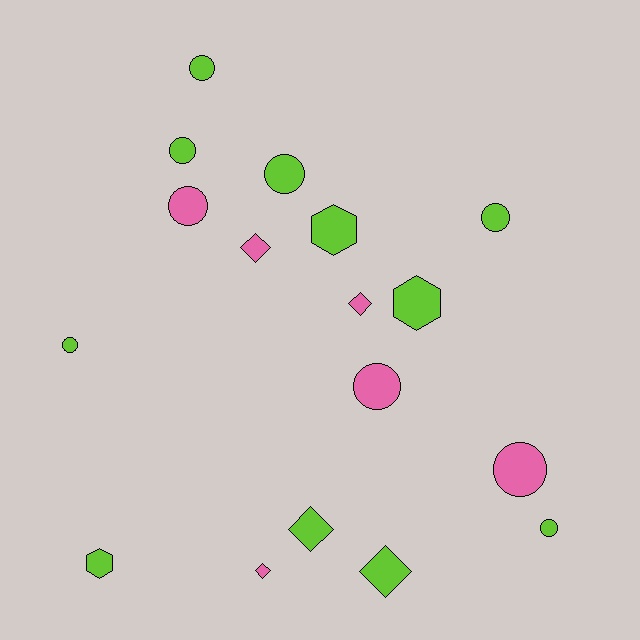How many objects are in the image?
There are 17 objects.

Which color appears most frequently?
Lime, with 11 objects.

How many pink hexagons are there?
There are no pink hexagons.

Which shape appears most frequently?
Circle, with 9 objects.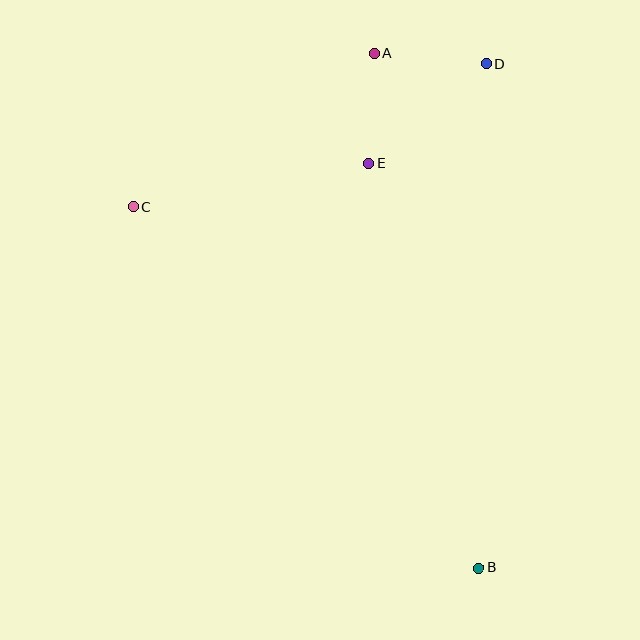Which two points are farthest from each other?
Points A and B are farthest from each other.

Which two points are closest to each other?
Points A and E are closest to each other.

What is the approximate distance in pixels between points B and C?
The distance between B and C is approximately 499 pixels.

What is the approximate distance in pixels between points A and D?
The distance between A and D is approximately 113 pixels.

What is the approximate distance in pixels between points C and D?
The distance between C and D is approximately 381 pixels.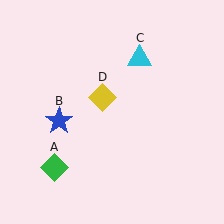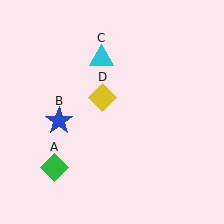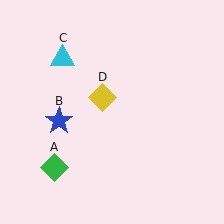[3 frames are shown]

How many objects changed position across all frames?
1 object changed position: cyan triangle (object C).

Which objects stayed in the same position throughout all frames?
Green diamond (object A) and blue star (object B) and yellow diamond (object D) remained stationary.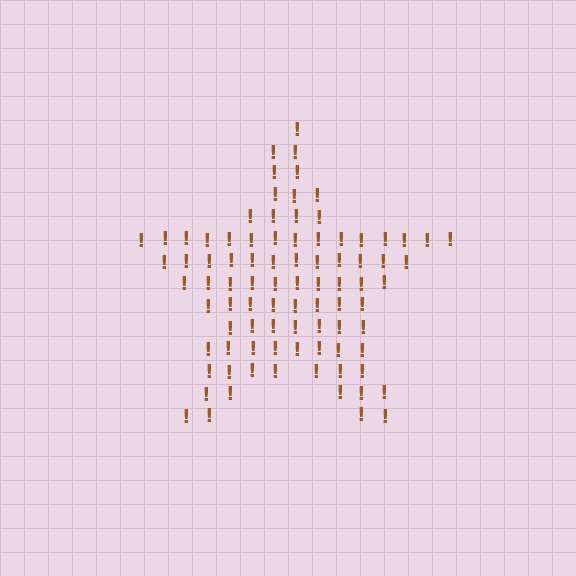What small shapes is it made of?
It is made of small exclamation marks.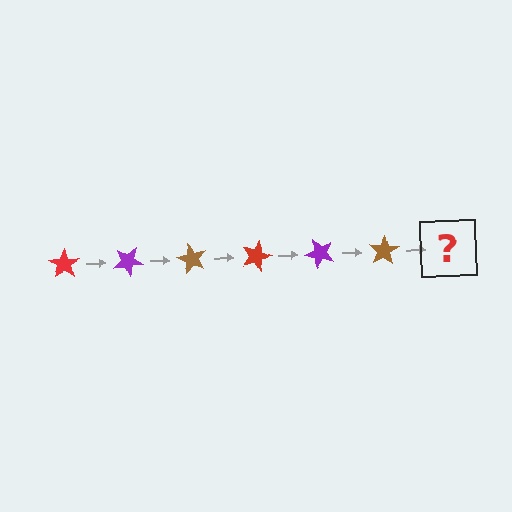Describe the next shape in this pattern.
It should be a red star, rotated 180 degrees from the start.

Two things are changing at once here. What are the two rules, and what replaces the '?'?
The two rules are that it rotates 30 degrees each step and the color cycles through red, purple, and brown. The '?' should be a red star, rotated 180 degrees from the start.